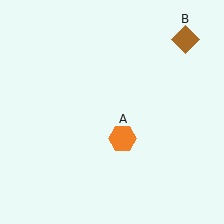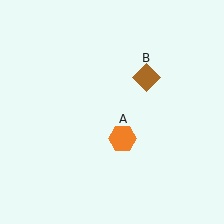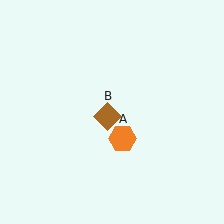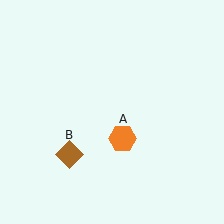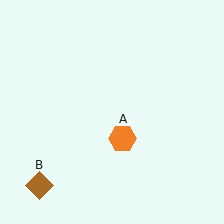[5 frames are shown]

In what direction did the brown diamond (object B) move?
The brown diamond (object B) moved down and to the left.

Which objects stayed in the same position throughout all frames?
Orange hexagon (object A) remained stationary.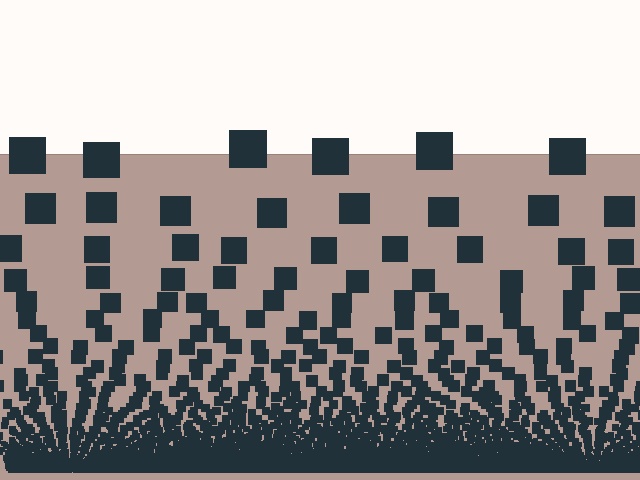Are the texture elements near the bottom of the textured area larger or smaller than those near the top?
Smaller. The gradient is inverted — elements near the bottom are smaller and denser.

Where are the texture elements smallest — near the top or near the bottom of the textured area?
Near the bottom.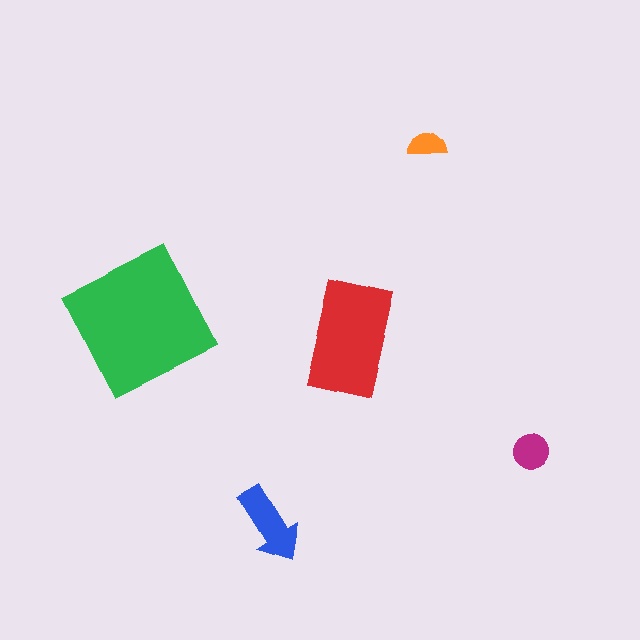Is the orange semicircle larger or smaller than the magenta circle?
Smaller.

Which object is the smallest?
The orange semicircle.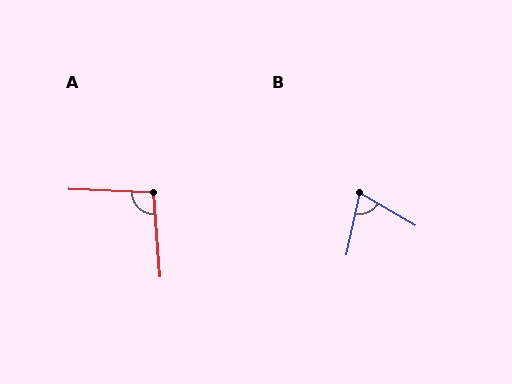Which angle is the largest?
A, at approximately 97 degrees.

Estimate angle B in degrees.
Approximately 71 degrees.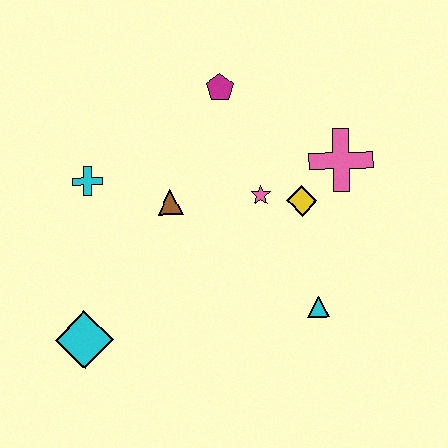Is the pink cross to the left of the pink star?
No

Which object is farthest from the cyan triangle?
The cyan cross is farthest from the cyan triangle.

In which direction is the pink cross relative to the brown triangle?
The pink cross is to the right of the brown triangle.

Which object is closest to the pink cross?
The yellow diamond is closest to the pink cross.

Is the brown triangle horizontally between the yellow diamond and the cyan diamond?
Yes